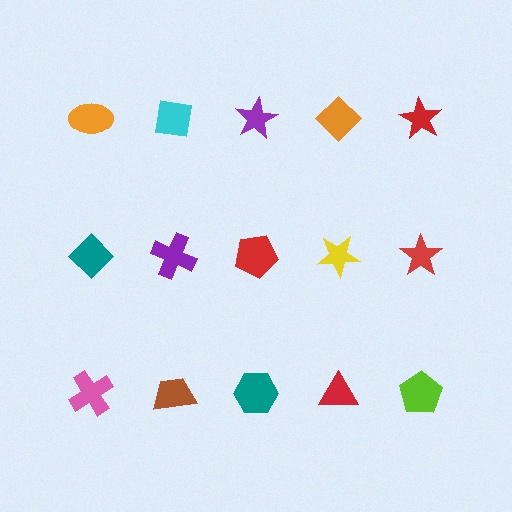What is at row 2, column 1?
A teal diamond.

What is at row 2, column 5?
A red star.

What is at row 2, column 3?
A red pentagon.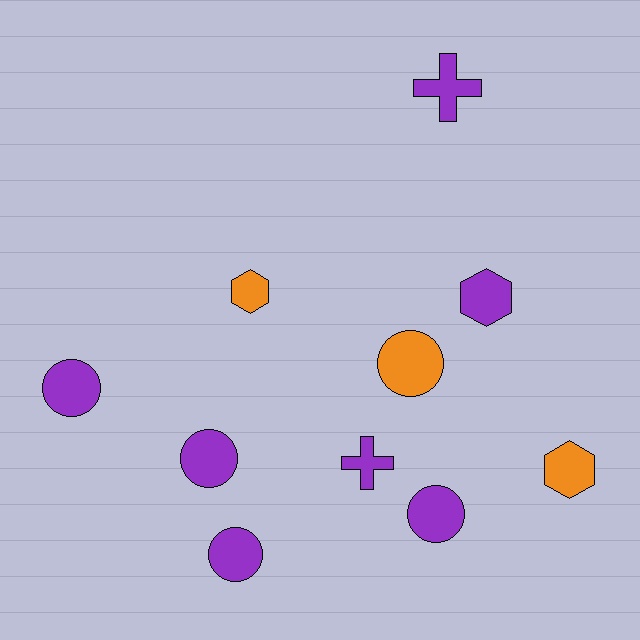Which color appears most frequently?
Purple, with 7 objects.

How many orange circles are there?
There is 1 orange circle.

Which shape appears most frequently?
Circle, with 5 objects.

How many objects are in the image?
There are 10 objects.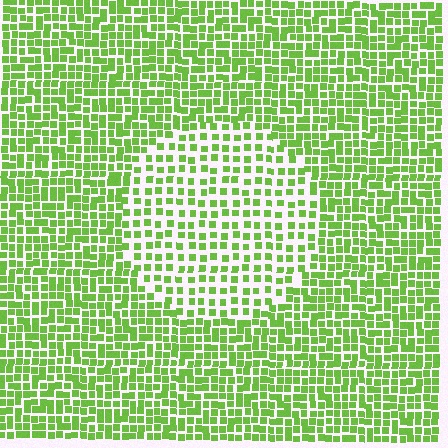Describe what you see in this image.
The image contains small lime elements arranged at two different densities. A circle-shaped region is visible where the elements are less densely packed than the surrounding area.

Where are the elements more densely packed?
The elements are more densely packed outside the circle boundary.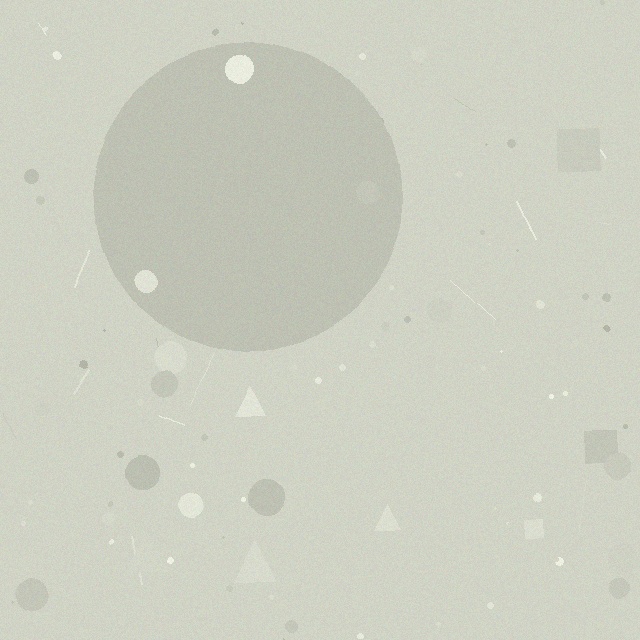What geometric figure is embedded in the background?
A circle is embedded in the background.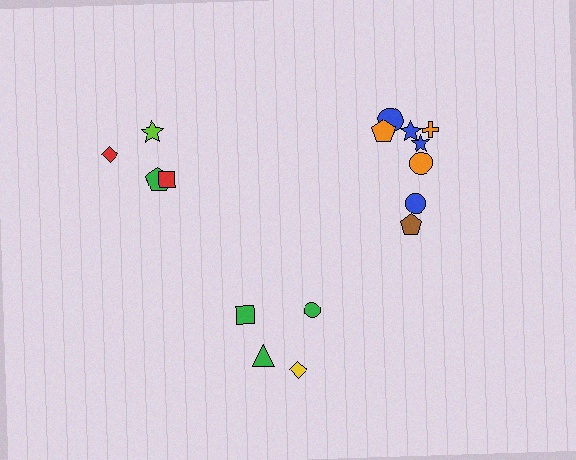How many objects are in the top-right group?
There are 8 objects.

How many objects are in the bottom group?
There are 4 objects.